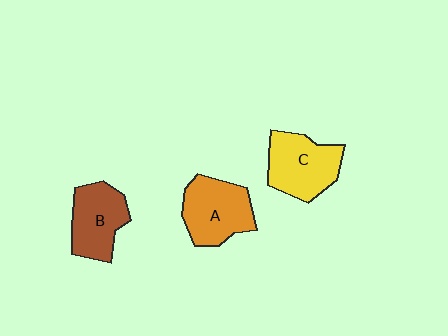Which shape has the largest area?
Shape A (orange).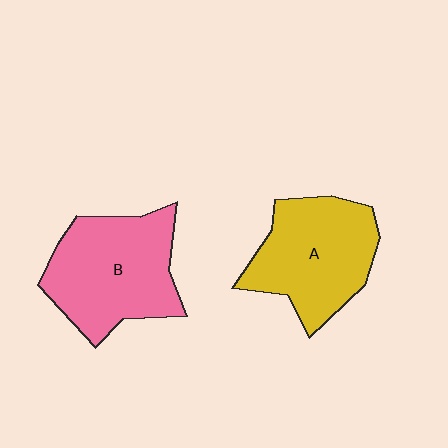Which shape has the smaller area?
Shape A (yellow).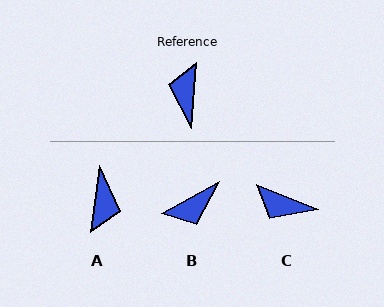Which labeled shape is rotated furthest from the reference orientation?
A, about 176 degrees away.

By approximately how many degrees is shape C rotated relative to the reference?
Approximately 73 degrees counter-clockwise.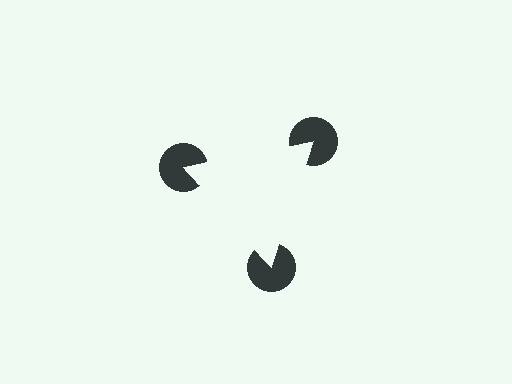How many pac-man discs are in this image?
There are 3 — one at each vertex of the illusory triangle.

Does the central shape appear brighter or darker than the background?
It typically appears slightly brighter than the background, even though no actual brightness change is drawn.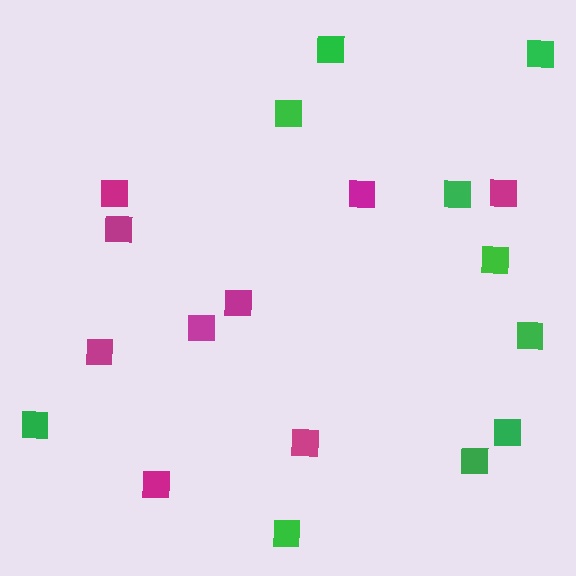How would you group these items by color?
There are 2 groups: one group of magenta squares (9) and one group of green squares (10).